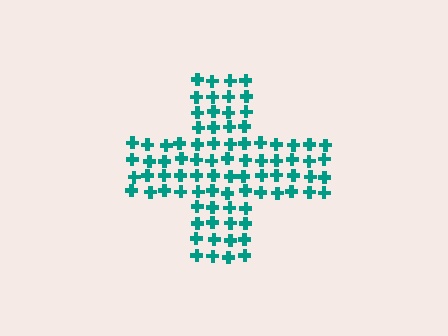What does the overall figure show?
The overall figure shows a cross.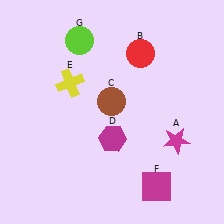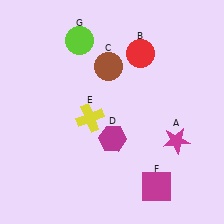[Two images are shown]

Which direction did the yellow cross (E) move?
The yellow cross (E) moved down.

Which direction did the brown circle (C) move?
The brown circle (C) moved up.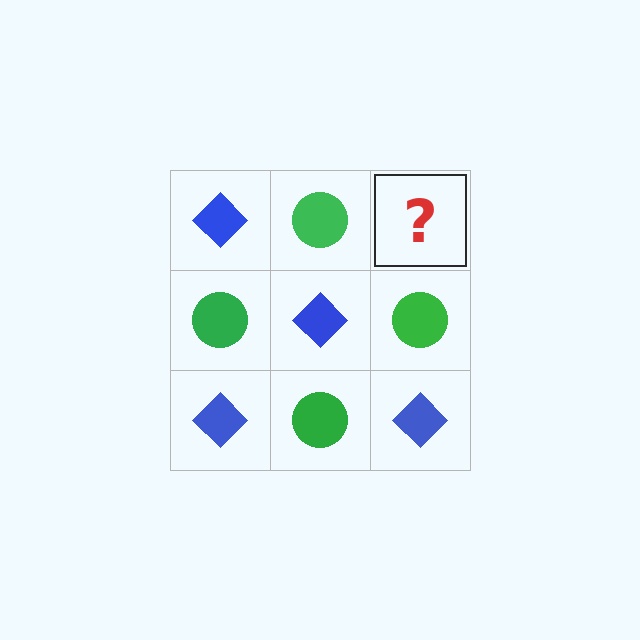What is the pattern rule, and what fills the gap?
The rule is that it alternates blue diamond and green circle in a checkerboard pattern. The gap should be filled with a blue diamond.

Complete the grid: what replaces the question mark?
The question mark should be replaced with a blue diamond.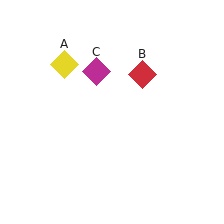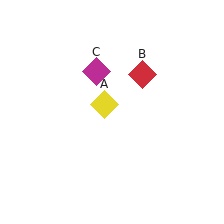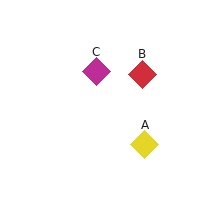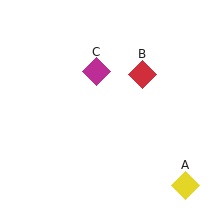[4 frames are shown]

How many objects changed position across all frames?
1 object changed position: yellow diamond (object A).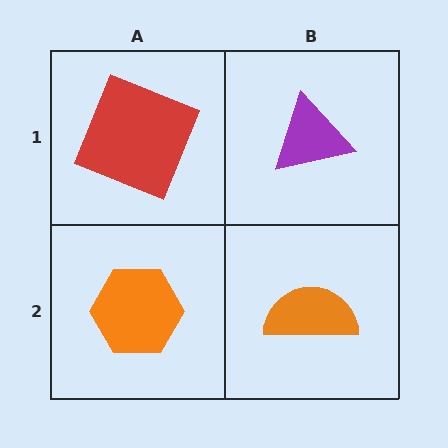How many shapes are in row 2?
2 shapes.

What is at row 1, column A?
A red square.